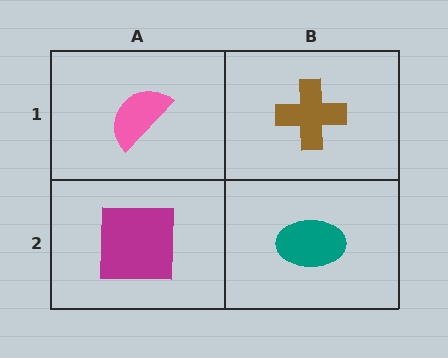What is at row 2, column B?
A teal ellipse.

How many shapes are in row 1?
2 shapes.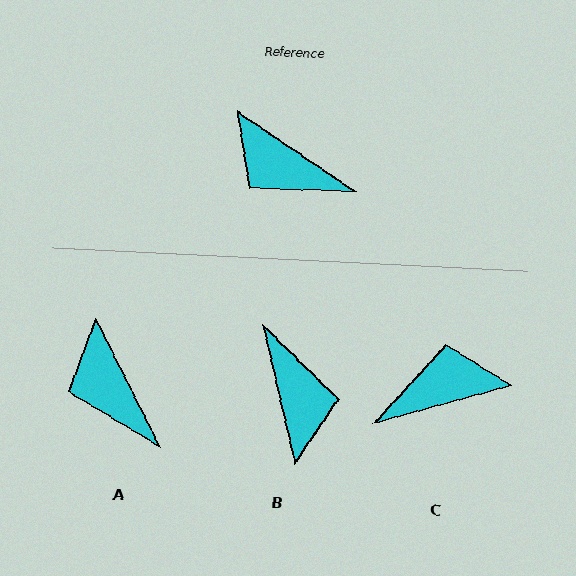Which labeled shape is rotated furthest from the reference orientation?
B, about 137 degrees away.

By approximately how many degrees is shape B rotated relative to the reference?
Approximately 137 degrees counter-clockwise.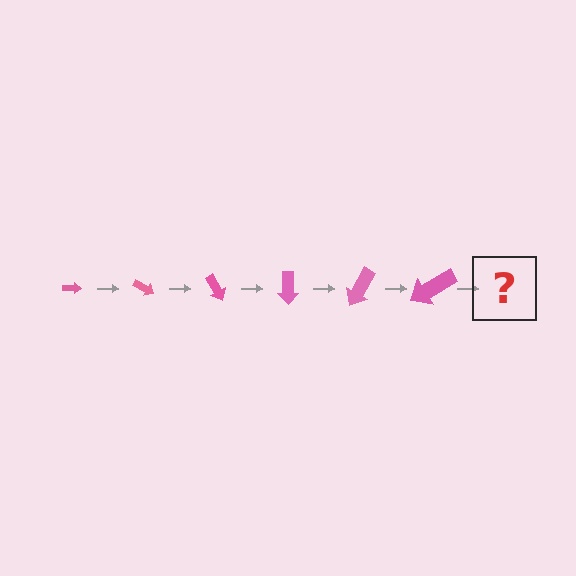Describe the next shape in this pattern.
It should be an arrow, larger than the previous one and rotated 180 degrees from the start.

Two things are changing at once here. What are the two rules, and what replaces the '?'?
The two rules are that the arrow grows larger each step and it rotates 30 degrees each step. The '?' should be an arrow, larger than the previous one and rotated 180 degrees from the start.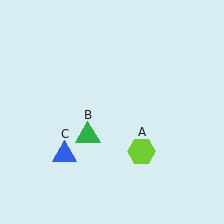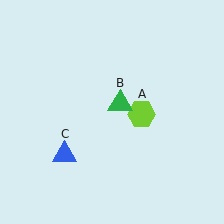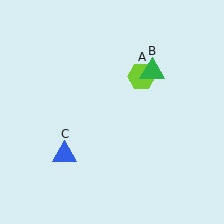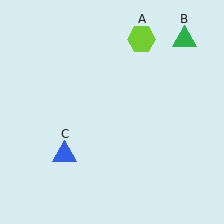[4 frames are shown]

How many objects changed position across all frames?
2 objects changed position: lime hexagon (object A), green triangle (object B).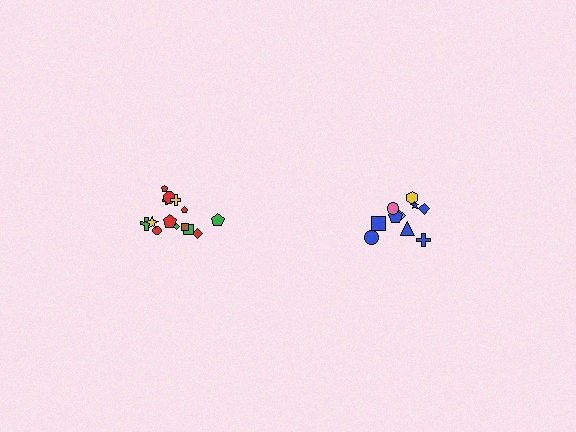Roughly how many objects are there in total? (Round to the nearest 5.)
Roughly 25 objects in total.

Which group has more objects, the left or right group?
The left group.